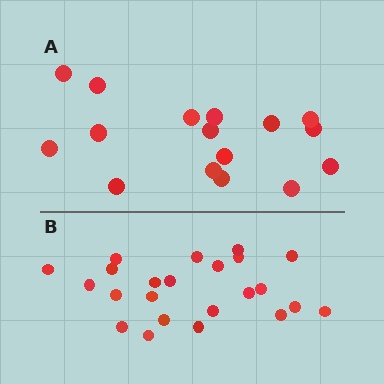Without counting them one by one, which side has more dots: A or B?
Region B (the bottom region) has more dots.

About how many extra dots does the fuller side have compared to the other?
Region B has roughly 8 or so more dots than region A.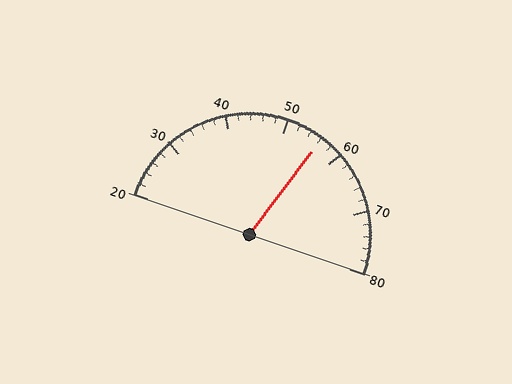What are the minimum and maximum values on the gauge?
The gauge ranges from 20 to 80.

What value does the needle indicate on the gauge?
The needle indicates approximately 56.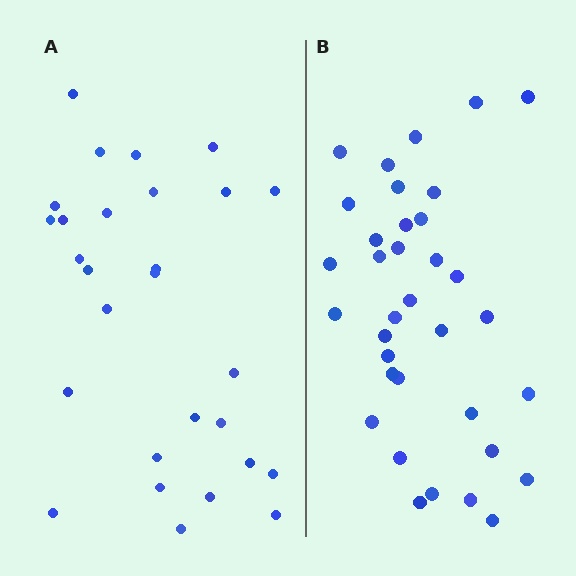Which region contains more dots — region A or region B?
Region B (the right region) has more dots.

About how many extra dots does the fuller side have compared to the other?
Region B has roughly 8 or so more dots than region A.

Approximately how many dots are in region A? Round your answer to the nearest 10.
About 30 dots. (The exact count is 28, which rounds to 30.)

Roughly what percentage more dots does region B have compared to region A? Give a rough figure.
About 25% more.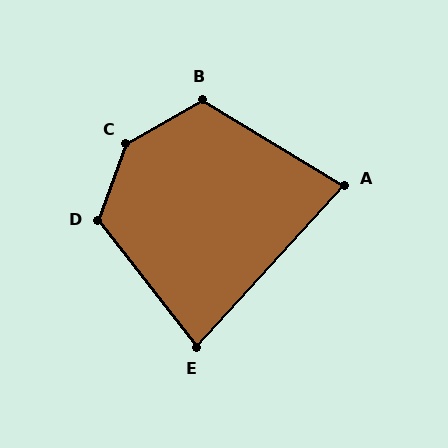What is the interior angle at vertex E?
Approximately 80 degrees (acute).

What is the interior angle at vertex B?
Approximately 119 degrees (obtuse).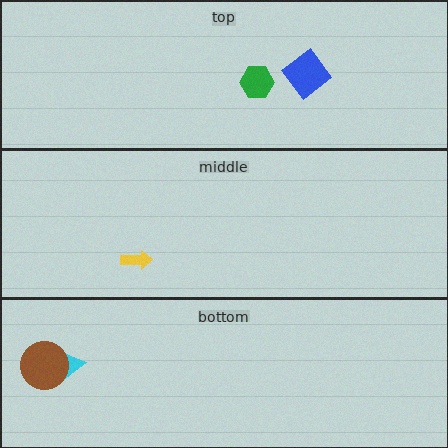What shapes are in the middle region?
The yellow arrow.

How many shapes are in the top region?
2.